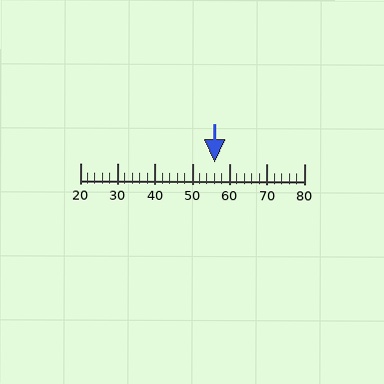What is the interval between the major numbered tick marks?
The major tick marks are spaced 10 units apart.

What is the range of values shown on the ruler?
The ruler shows values from 20 to 80.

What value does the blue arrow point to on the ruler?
The blue arrow points to approximately 56.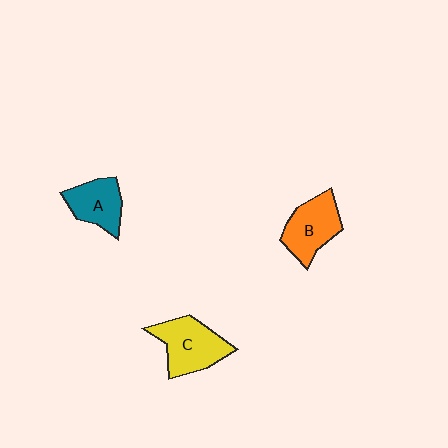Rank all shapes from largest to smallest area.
From largest to smallest: C (yellow), B (orange), A (teal).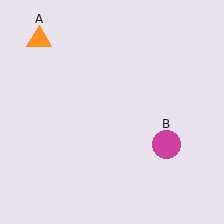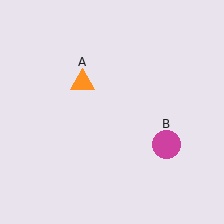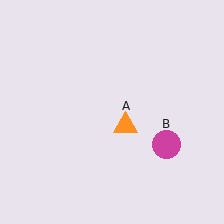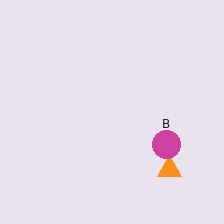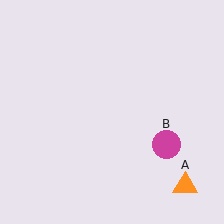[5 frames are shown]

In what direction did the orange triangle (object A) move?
The orange triangle (object A) moved down and to the right.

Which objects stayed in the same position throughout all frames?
Magenta circle (object B) remained stationary.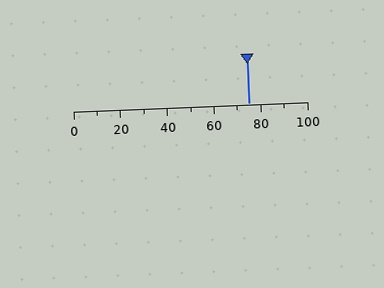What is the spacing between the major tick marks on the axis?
The major ticks are spaced 20 apart.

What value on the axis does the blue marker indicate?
The marker indicates approximately 75.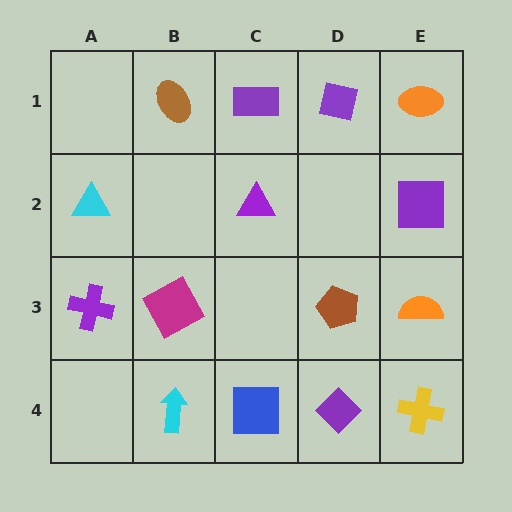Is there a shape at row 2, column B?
No, that cell is empty.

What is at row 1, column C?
A purple rectangle.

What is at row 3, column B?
A magenta square.